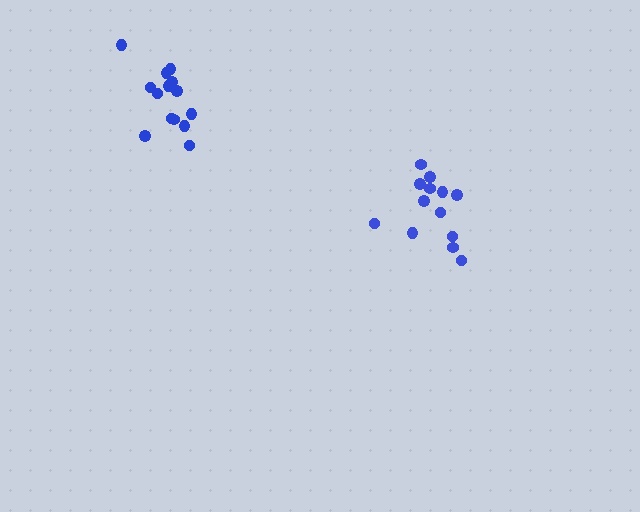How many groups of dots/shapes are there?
There are 2 groups.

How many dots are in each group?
Group 1: 13 dots, Group 2: 14 dots (27 total).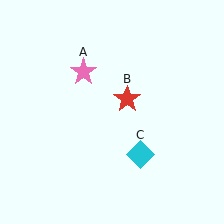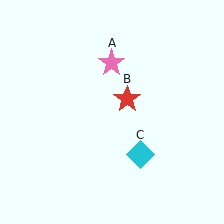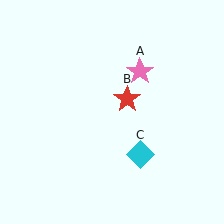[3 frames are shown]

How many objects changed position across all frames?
1 object changed position: pink star (object A).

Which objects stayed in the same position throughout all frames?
Red star (object B) and cyan diamond (object C) remained stationary.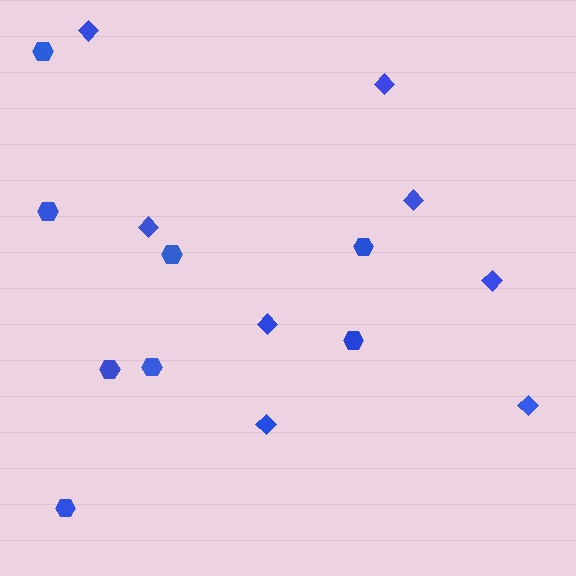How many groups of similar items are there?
There are 2 groups: one group of diamonds (8) and one group of hexagons (8).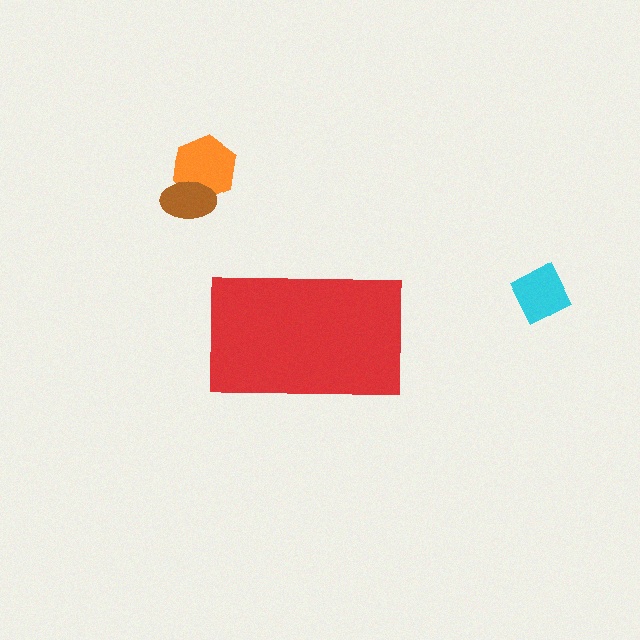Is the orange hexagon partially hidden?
No, the orange hexagon is fully visible.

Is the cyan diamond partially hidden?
No, the cyan diamond is fully visible.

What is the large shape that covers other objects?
A red rectangle.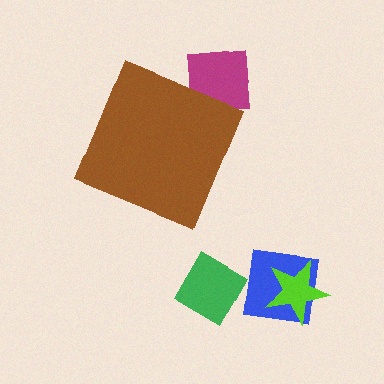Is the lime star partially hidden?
No, the lime star is fully visible.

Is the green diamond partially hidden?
No, the green diamond is fully visible.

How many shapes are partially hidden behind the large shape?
1 shape is partially hidden.